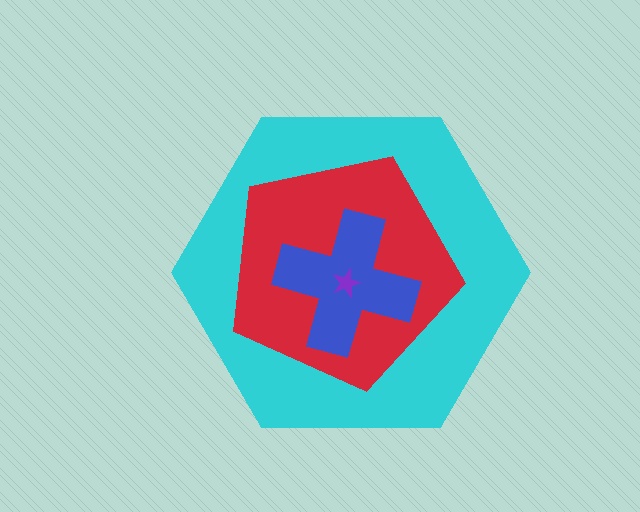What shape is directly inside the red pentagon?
The blue cross.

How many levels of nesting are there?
4.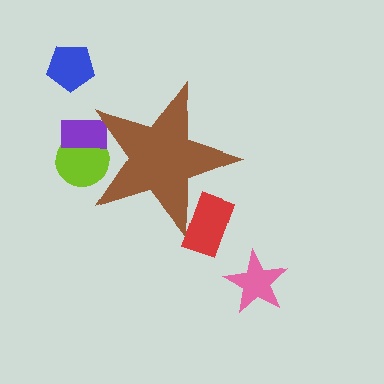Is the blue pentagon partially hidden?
No, the blue pentagon is fully visible.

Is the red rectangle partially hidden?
Yes, the red rectangle is partially hidden behind the brown star.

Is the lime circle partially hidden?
Yes, the lime circle is partially hidden behind the brown star.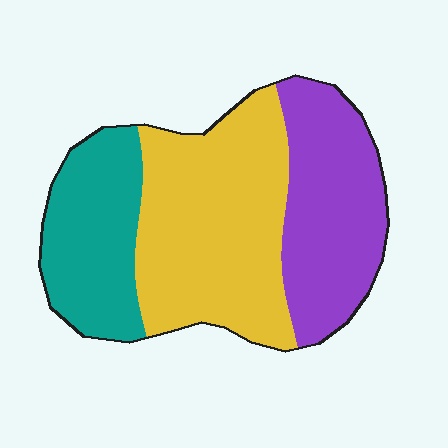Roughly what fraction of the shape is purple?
Purple takes up about one third (1/3) of the shape.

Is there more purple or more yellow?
Yellow.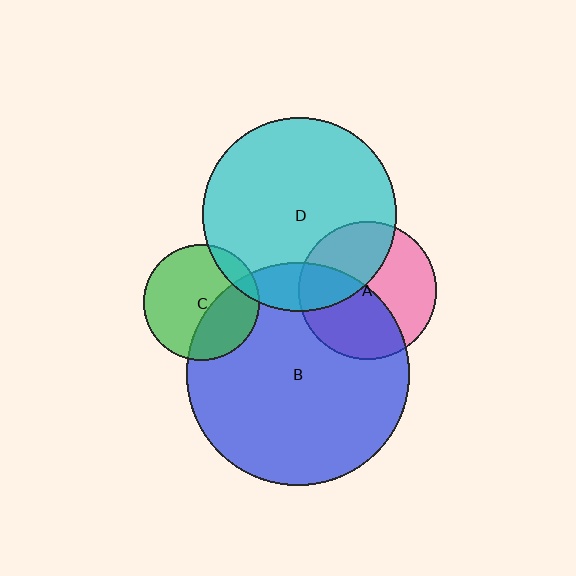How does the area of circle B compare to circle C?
Approximately 3.7 times.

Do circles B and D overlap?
Yes.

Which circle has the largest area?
Circle B (blue).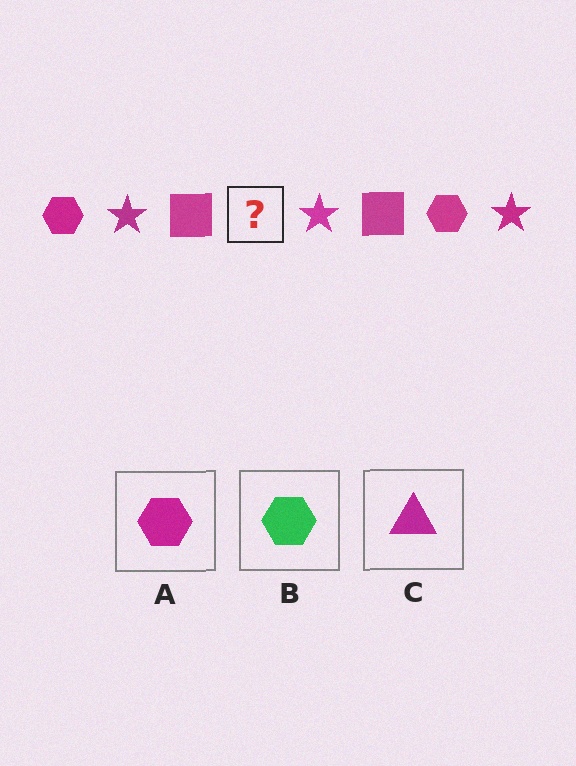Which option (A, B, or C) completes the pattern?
A.